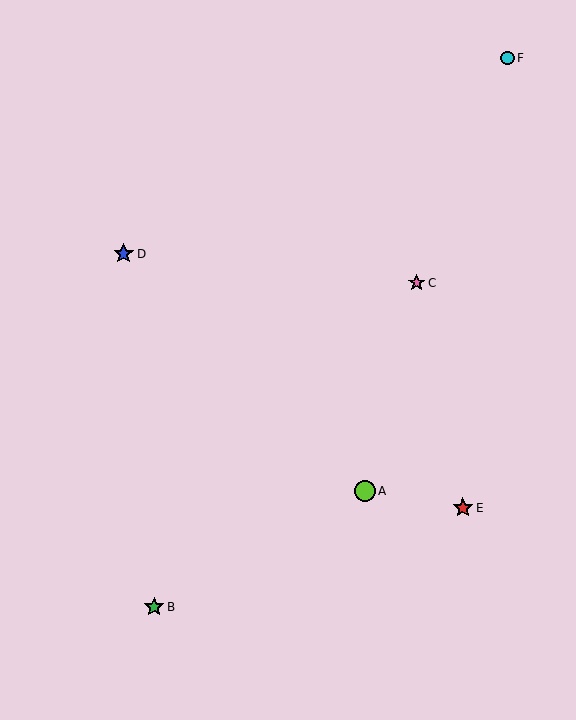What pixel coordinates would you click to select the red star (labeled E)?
Click at (463, 508) to select the red star E.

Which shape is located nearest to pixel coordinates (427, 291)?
The pink star (labeled C) at (417, 283) is nearest to that location.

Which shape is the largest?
The lime circle (labeled A) is the largest.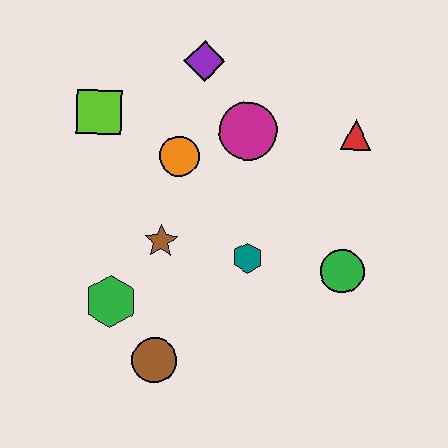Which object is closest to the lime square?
The orange circle is closest to the lime square.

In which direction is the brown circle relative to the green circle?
The brown circle is to the left of the green circle.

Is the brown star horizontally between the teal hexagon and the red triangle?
No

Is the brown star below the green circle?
No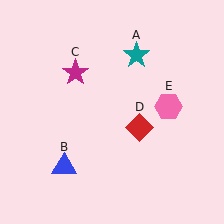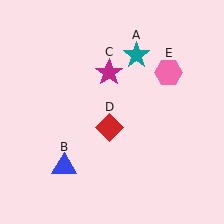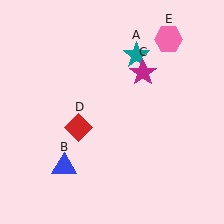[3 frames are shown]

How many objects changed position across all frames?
3 objects changed position: magenta star (object C), red diamond (object D), pink hexagon (object E).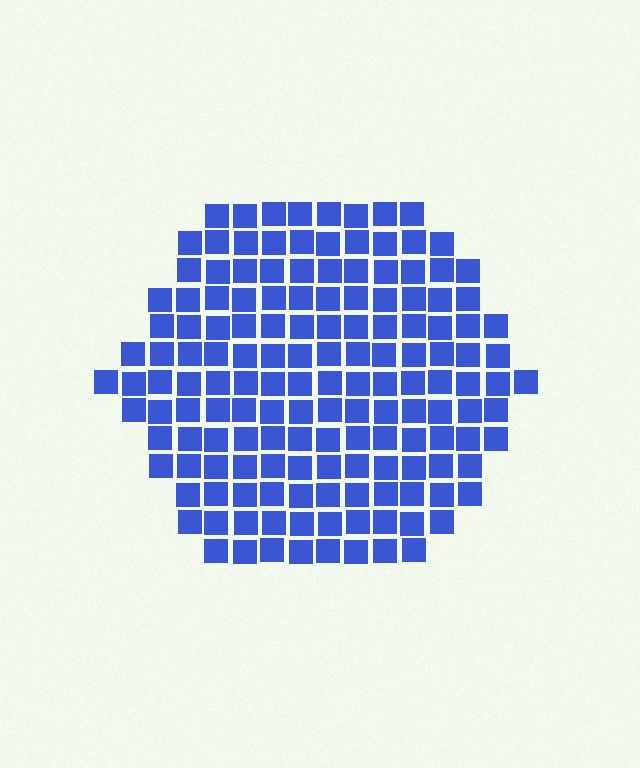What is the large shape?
The large shape is a hexagon.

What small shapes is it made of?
It is made of small squares.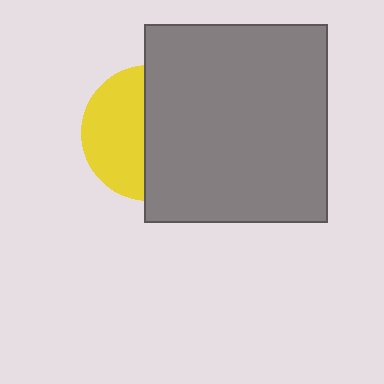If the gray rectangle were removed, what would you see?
You would see the complete yellow circle.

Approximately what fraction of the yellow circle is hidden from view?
Roughly 55% of the yellow circle is hidden behind the gray rectangle.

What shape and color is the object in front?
The object in front is a gray rectangle.